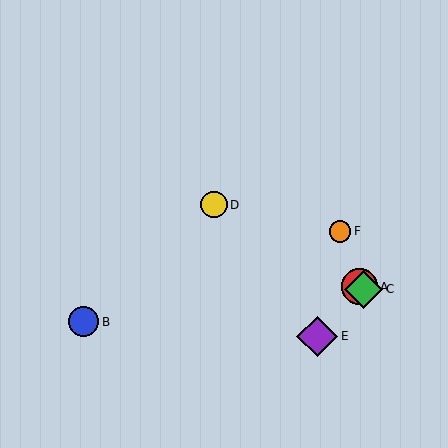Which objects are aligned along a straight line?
Objects A, C, D are aligned along a straight line.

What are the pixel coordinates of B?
Object B is at (84, 322).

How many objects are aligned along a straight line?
3 objects (A, C, D) are aligned along a straight line.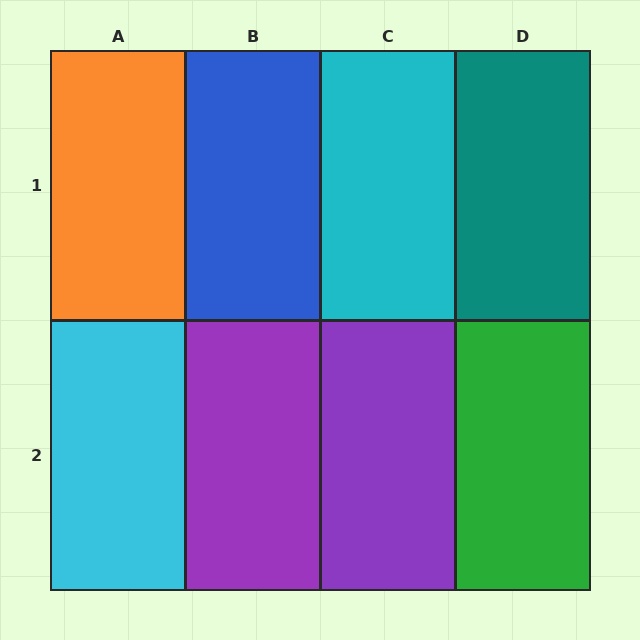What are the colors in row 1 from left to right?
Orange, blue, cyan, teal.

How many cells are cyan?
2 cells are cyan.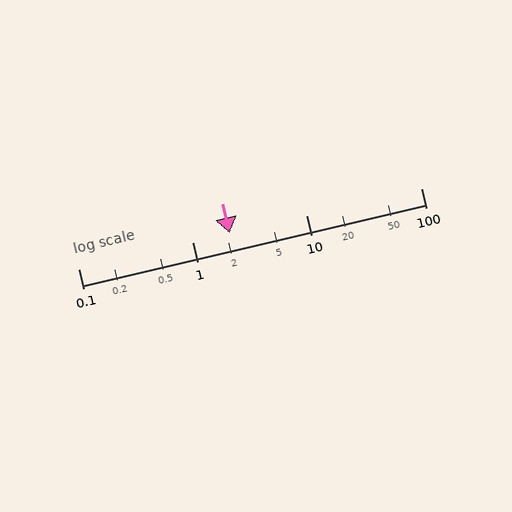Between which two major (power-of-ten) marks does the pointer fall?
The pointer is between 1 and 10.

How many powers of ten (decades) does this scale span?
The scale spans 3 decades, from 0.1 to 100.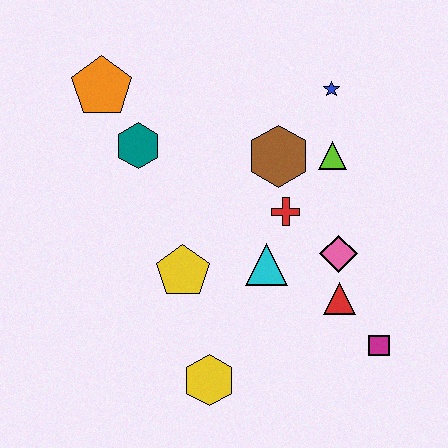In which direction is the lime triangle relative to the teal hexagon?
The lime triangle is to the right of the teal hexagon.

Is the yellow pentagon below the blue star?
Yes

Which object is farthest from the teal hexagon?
The magenta square is farthest from the teal hexagon.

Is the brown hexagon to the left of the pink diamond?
Yes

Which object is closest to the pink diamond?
The red triangle is closest to the pink diamond.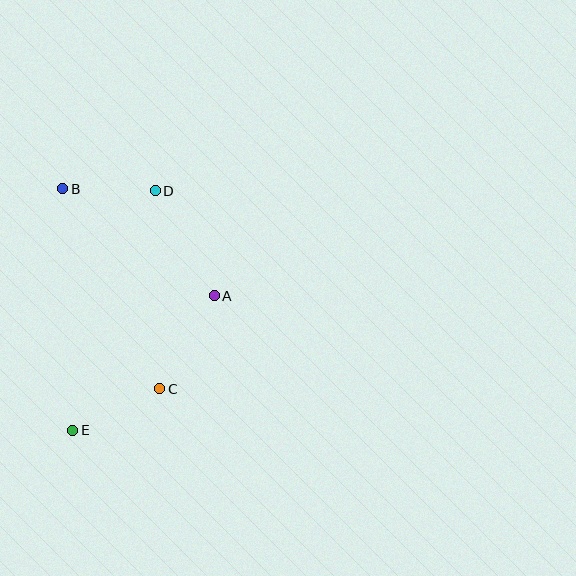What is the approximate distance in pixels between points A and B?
The distance between A and B is approximately 186 pixels.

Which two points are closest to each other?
Points B and D are closest to each other.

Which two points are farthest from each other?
Points D and E are farthest from each other.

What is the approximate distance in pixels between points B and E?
The distance between B and E is approximately 242 pixels.